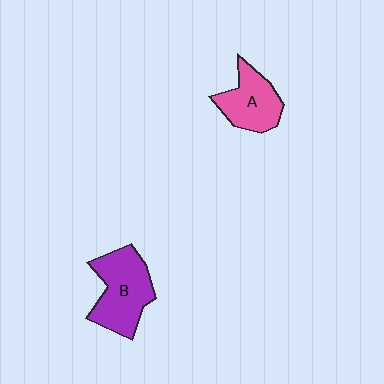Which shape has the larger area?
Shape B (purple).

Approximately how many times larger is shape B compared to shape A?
Approximately 1.3 times.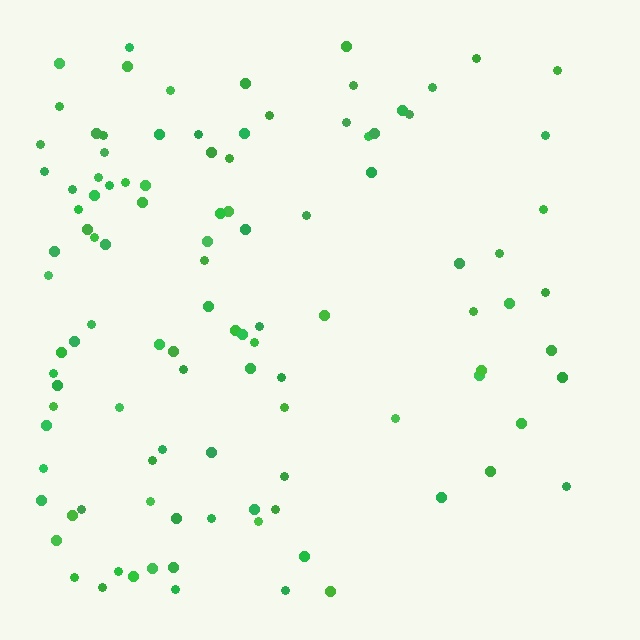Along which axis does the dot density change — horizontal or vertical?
Horizontal.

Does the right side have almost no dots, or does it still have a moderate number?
Still a moderate number, just noticeably fewer than the left.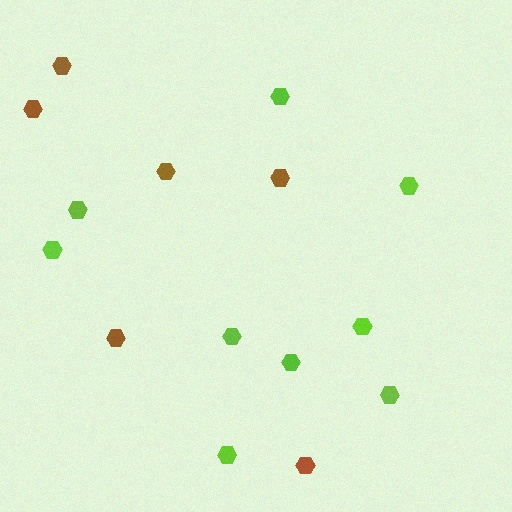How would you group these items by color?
There are 2 groups: one group of brown hexagons (6) and one group of lime hexagons (9).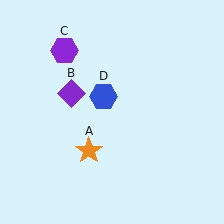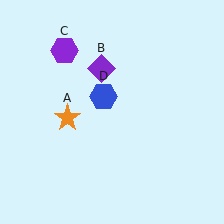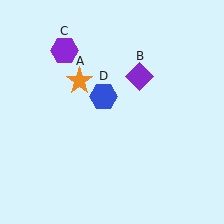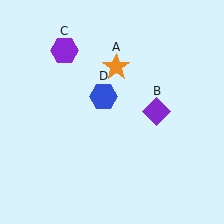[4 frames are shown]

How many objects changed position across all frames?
2 objects changed position: orange star (object A), purple diamond (object B).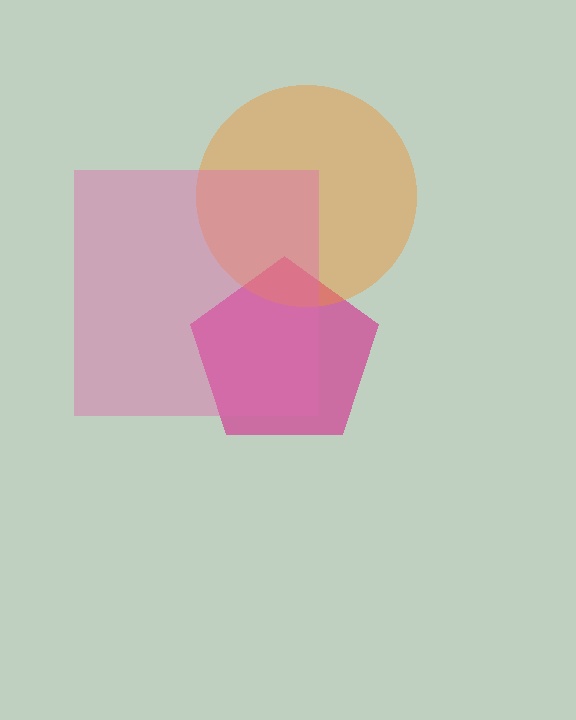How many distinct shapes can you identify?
There are 3 distinct shapes: a magenta pentagon, an orange circle, a pink square.